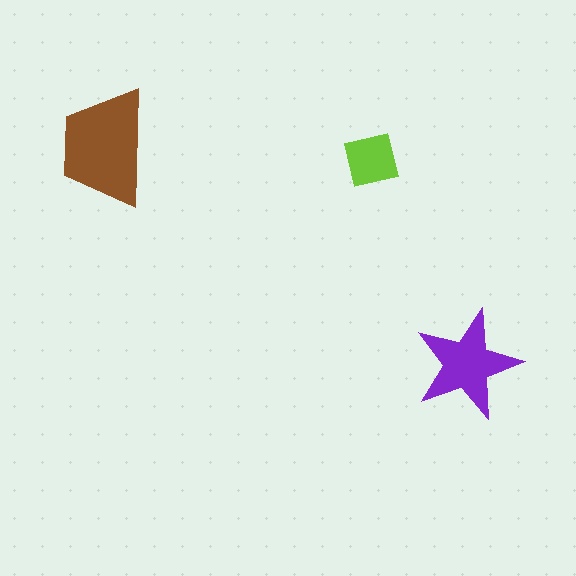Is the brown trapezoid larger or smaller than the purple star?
Larger.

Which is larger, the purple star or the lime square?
The purple star.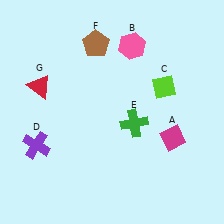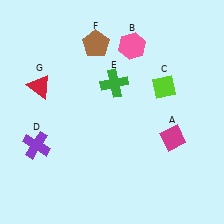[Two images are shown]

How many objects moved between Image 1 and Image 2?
1 object moved between the two images.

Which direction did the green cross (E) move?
The green cross (E) moved up.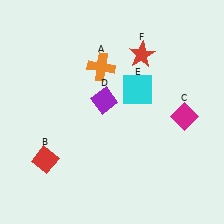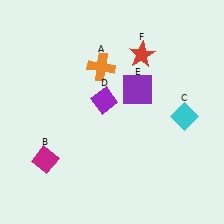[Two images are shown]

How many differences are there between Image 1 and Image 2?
There are 3 differences between the two images.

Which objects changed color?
B changed from red to magenta. C changed from magenta to cyan. E changed from cyan to purple.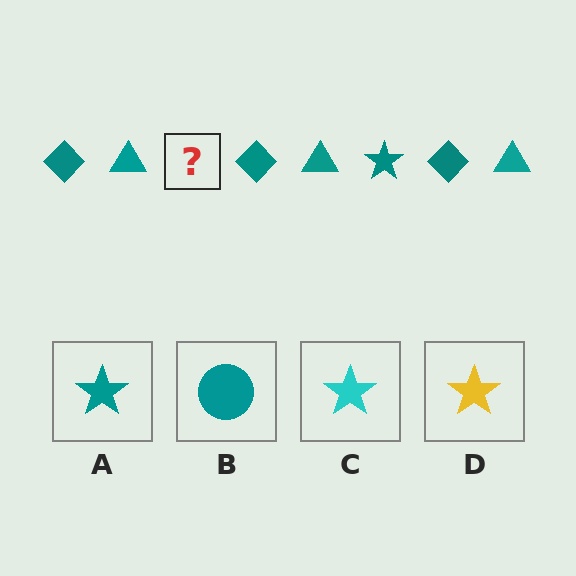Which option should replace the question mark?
Option A.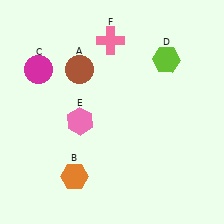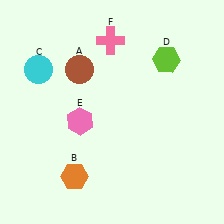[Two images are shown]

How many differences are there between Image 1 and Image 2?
There is 1 difference between the two images.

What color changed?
The circle (C) changed from magenta in Image 1 to cyan in Image 2.